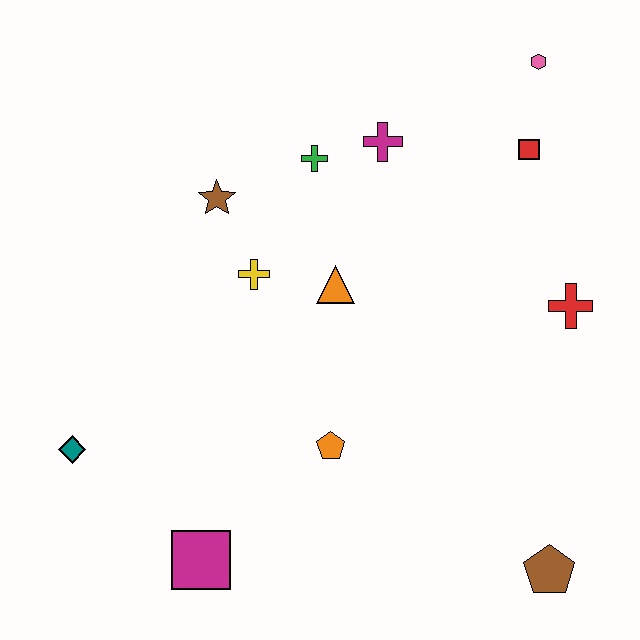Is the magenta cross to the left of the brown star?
No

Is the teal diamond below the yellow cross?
Yes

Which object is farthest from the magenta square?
The pink hexagon is farthest from the magenta square.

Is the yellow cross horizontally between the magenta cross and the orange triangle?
No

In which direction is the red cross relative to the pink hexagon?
The red cross is below the pink hexagon.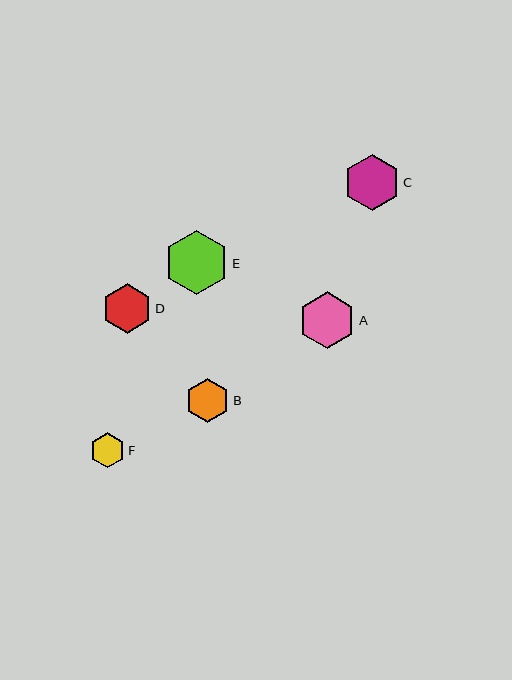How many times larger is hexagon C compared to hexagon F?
Hexagon C is approximately 1.6 times the size of hexagon F.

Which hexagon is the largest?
Hexagon E is the largest with a size of approximately 65 pixels.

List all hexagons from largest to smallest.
From largest to smallest: E, A, C, D, B, F.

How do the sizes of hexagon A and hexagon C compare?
Hexagon A and hexagon C are approximately the same size.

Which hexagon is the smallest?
Hexagon F is the smallest with a size of approximately 35 pixels.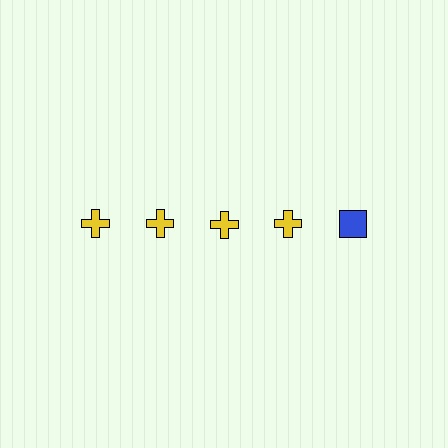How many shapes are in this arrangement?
There are 5 shapes arranged in a grid pattern.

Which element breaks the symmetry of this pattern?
The blue square in the top row, rightmost column breaks the symmetry. All other shapes are yellow crosses.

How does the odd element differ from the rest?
It differs in both color (blue instead of yellow) and shape (square instead of cross).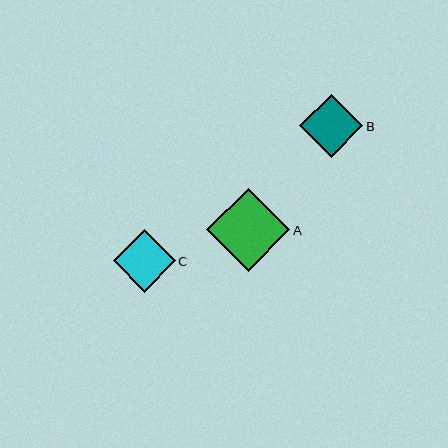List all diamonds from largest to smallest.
From largest to smallest: A, B, C.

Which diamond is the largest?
Diamond A is the largest with a size of approximately 83 pixels.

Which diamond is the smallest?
Diamond C is the smallest with a size of approximately 62 pixels.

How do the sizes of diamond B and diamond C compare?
Diamond B and diamond C are approximately the same size.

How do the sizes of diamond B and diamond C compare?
Diamond B and diamond C are approximately the same size.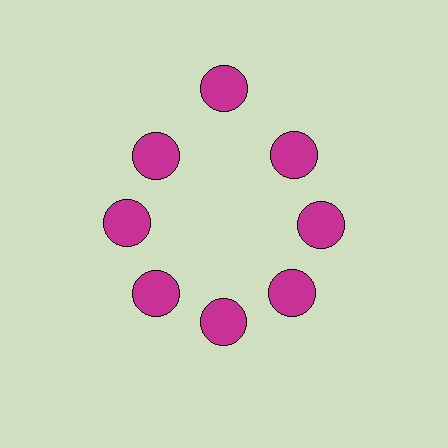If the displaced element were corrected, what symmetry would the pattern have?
It would have 8-fold rotational symmetry — the pattern would map onto itself every 45 degrees.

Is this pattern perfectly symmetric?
No. The 8 magenta circles are arranged in a ring, but one element near the 12 o'clock position is pushed outward from the center, breaking the 8-fold rotational symmetry.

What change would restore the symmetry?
The symmetry would be restored by moving it inward, back onto the ring so that all 8 circles sit at equal angles and equal distance from the center.